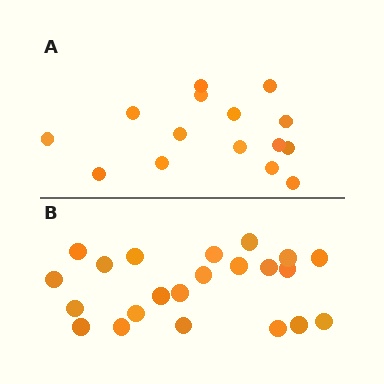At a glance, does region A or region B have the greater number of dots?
Region B (the bottom region) has more dots.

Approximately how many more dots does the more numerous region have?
Region B has roughly 8 or so more dots than region A.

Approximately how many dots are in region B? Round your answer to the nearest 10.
About 20 dots. (The exact count is 22, which rounds to 20.)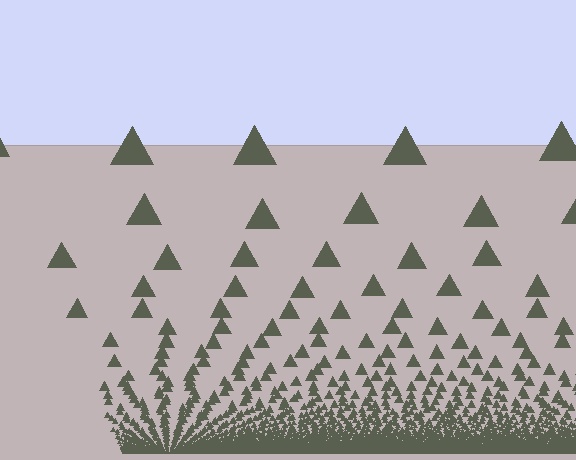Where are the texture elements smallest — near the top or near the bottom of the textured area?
Near the bottom.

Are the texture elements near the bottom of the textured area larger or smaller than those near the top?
Smaller. The gradient is inverted — elements near the bottom are smaller and denser.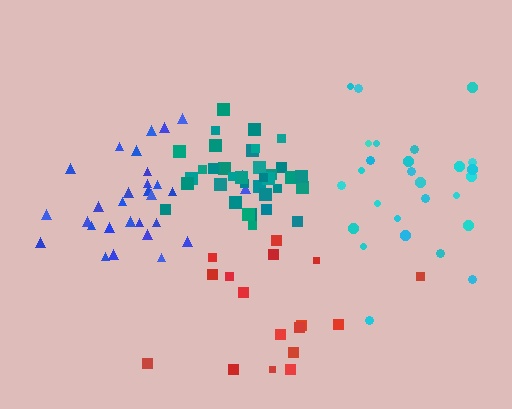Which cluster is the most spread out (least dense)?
Red.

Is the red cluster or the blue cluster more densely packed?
Blue.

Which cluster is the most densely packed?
Teal.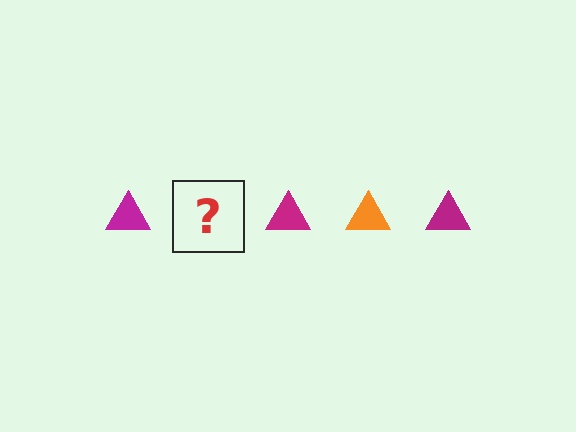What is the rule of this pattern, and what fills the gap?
The rule is that the pattern cycles through magenta, orange triangles. The gap should be filled with an orange triangle.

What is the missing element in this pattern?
The missing element is an orange triangle.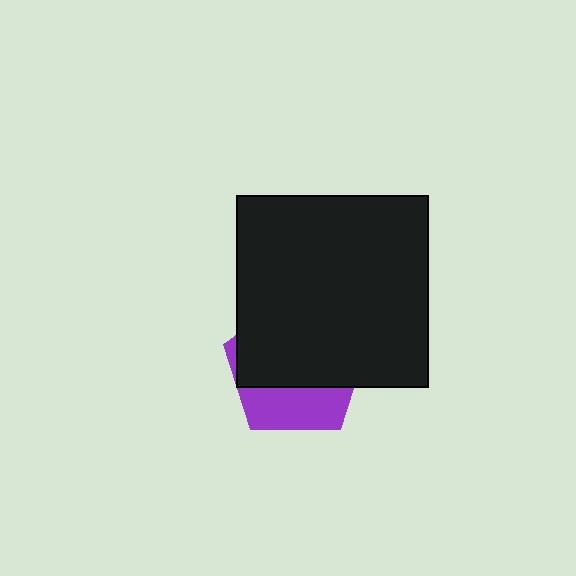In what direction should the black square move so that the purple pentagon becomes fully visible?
The black square should move up. That is the shortest direction to clear the overlap and leave the purple pentagon fully visible.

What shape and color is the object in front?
The object in front is a black square.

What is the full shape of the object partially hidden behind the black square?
The partially hidden object is a purple pentagon.